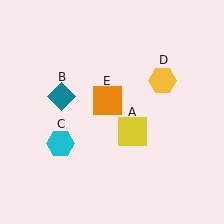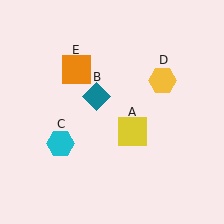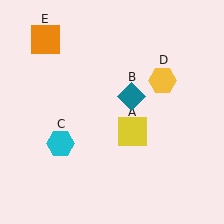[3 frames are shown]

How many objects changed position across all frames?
2 objects changed position: teal diamond (object B), orange square (object E).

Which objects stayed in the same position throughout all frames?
Yellow square (object A) and cyan hexagon (object C) and yellow hexagon (object D) remained stationary.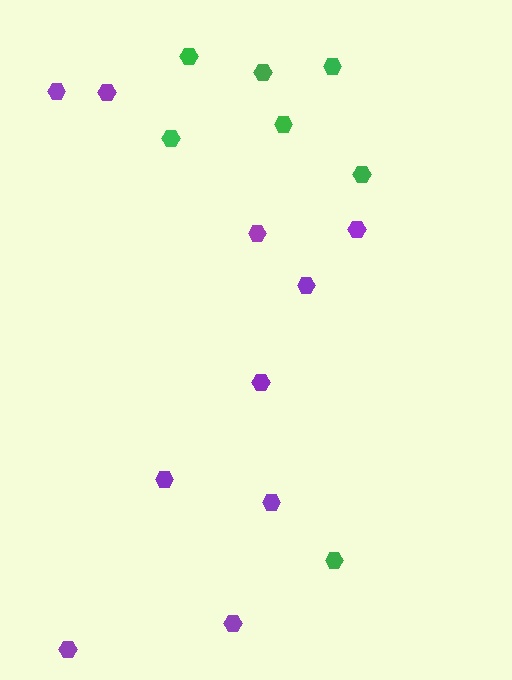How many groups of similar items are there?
There are 2 groups: one group of green hexagons (7) and one group of purple hexagons (10).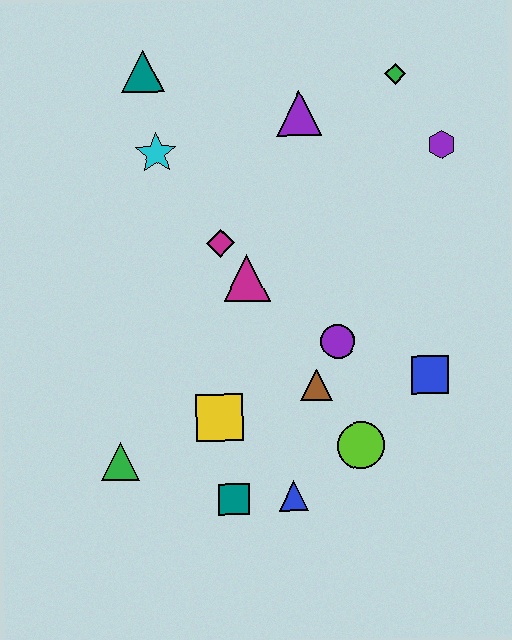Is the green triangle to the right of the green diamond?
No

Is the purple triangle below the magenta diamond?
No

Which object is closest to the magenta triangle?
The magenta diamond is closest to the magenta triangle.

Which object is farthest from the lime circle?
The teal triangle is farthest from the lime circle.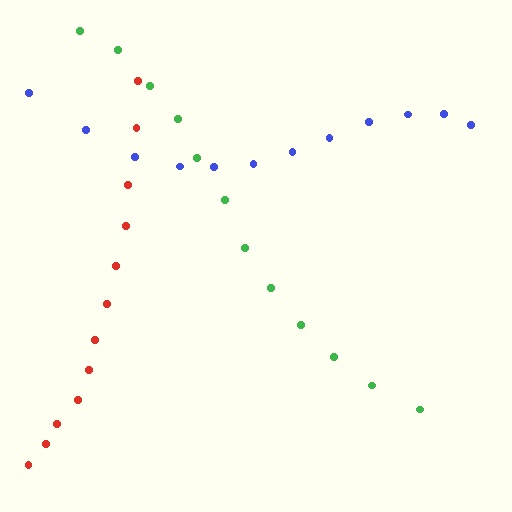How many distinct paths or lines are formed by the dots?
There are 3 distinct paths.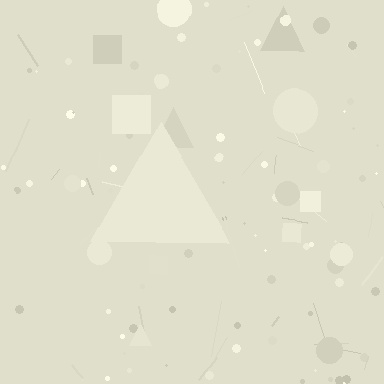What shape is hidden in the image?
A triangle is hidden in the image.